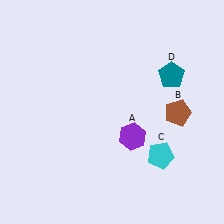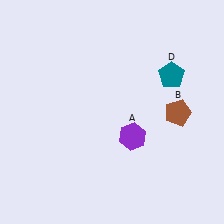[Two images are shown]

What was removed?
The cyan pentagon (C) was removed in Image 2.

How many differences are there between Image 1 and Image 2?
There is 1 difference between the two images.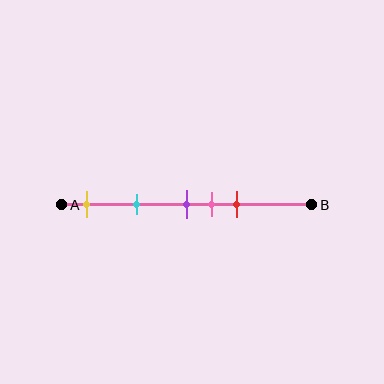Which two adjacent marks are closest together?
The purple and pink marks are the closest adjacent pair.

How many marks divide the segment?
There are 5 marks dividing the segment.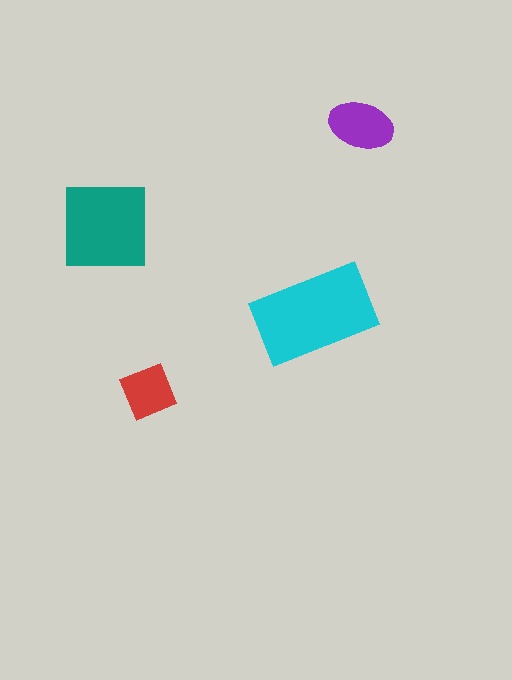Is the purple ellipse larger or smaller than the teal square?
Smaller.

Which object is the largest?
The cyan rectangle.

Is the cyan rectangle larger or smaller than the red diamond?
Larger.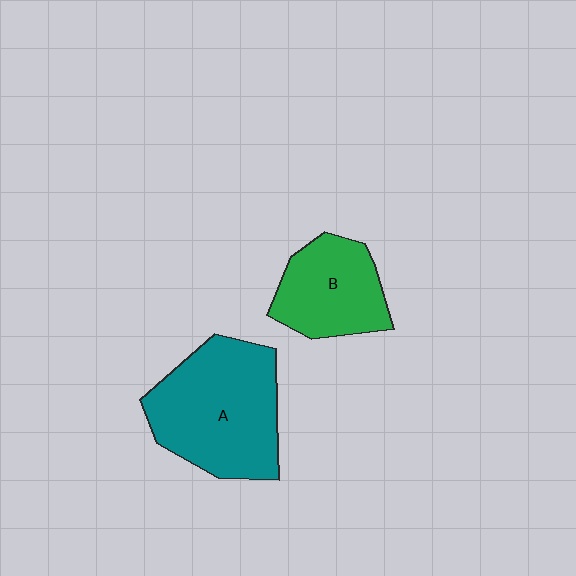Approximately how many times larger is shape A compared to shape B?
Approximately 1.6 times.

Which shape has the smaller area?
Shape B (green).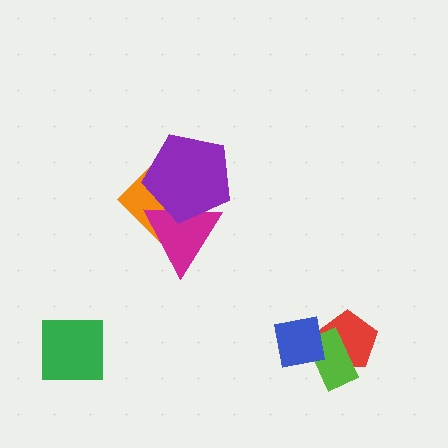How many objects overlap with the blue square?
2 objects overlap with the blue square.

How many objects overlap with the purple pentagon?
2 objects overlap with the purple pentagon.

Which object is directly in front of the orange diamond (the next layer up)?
The magenta triangle is directly in front of the orange diamond.